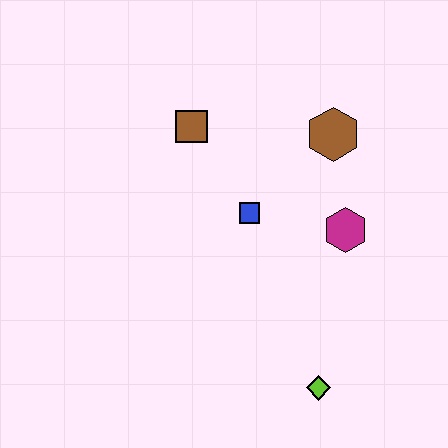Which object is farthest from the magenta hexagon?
The brown square is farthest from the magenta hexagon.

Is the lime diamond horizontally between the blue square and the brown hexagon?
Yes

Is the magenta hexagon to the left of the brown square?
No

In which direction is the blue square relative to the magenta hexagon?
The blue square is to the left of the magenta hexagon.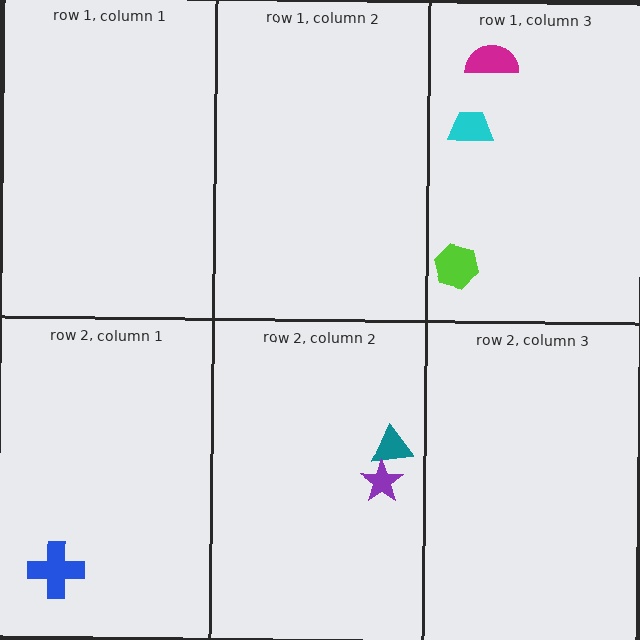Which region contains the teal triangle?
The row 2, column 2 region.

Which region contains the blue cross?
The row 2, column 1 region.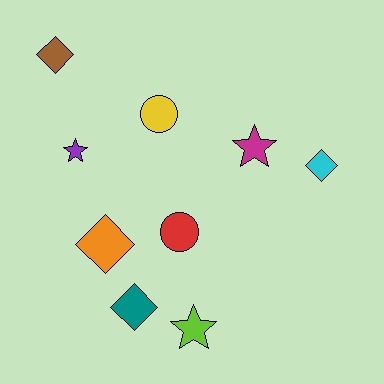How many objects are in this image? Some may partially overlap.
There are 9 objects.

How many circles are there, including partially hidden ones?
There are 2 circles.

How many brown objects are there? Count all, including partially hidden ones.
There is 1 brown object.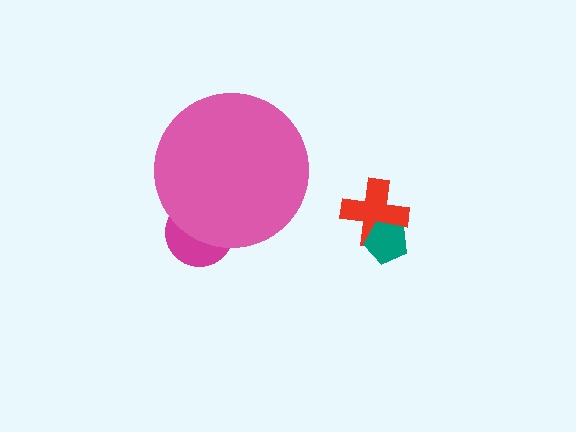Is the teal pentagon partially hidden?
No, the teal pentagon is fully visible.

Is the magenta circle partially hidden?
Yes, the magenta circle is partially hidden behind the pink circle.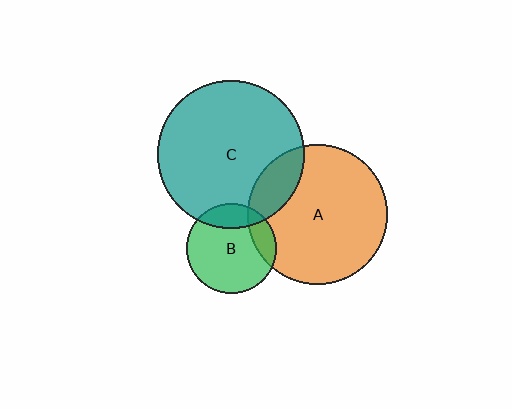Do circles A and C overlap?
Yes.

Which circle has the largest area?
Circle C (teal).